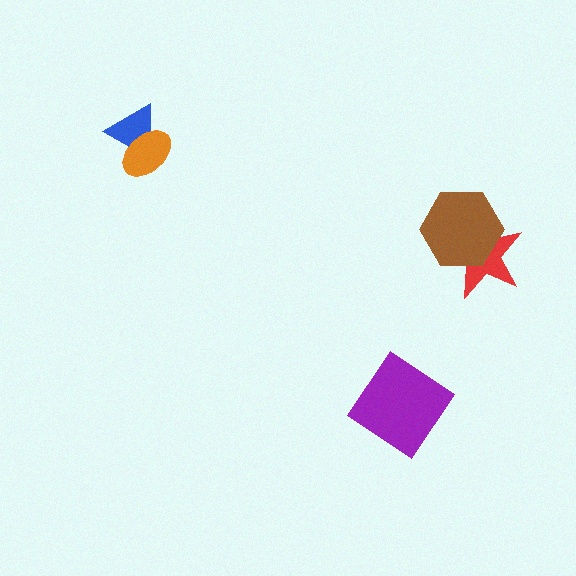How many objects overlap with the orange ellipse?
1 object overlaps with the orange ellipse.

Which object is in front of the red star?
The brown hexagon is in front of the red star.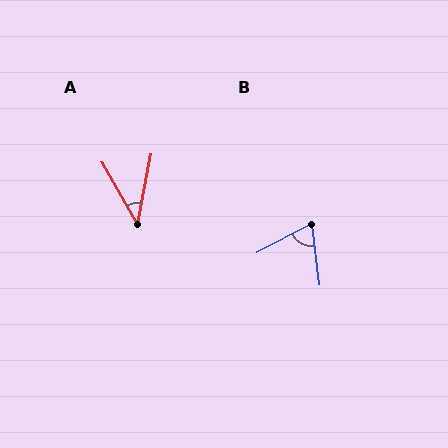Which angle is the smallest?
A, at approximately 40 degrees.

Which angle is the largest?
B, at approximately 69 degrees.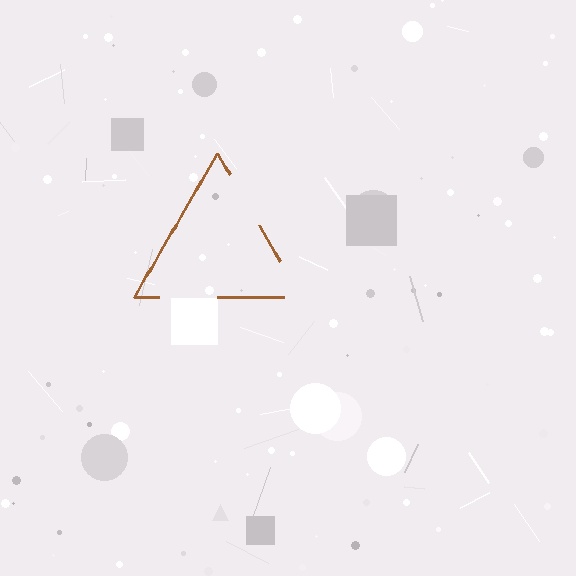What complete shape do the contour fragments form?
The contour fragments form a triangle.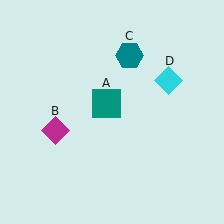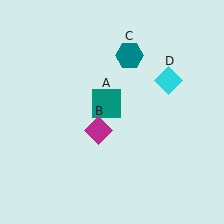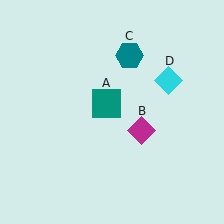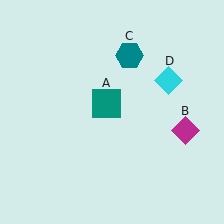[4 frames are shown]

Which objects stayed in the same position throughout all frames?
Teal square (object A) and teal hexagon (object C) and cyan diamond (object D) remained stationary.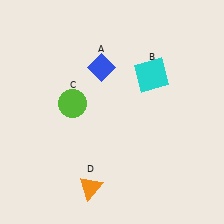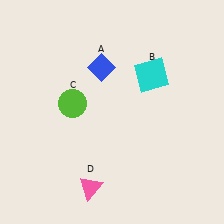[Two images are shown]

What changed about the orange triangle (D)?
In Image 1, D is orange. In Image 2, it changed to pink.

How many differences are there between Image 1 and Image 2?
There is 1 difference between the two images.